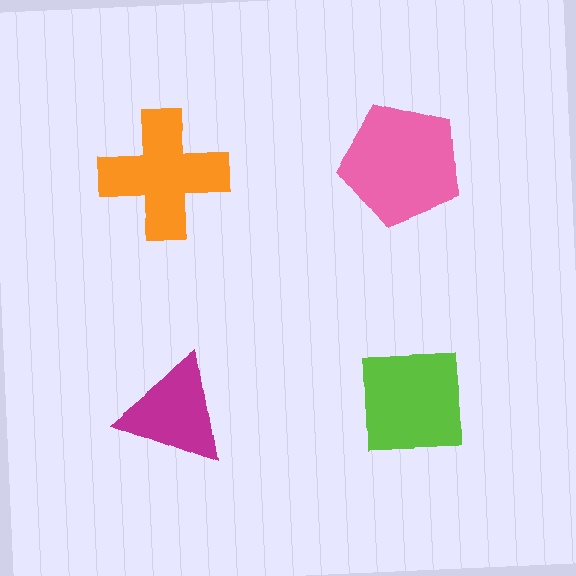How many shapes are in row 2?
2 shapes.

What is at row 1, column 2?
A pink pentagon.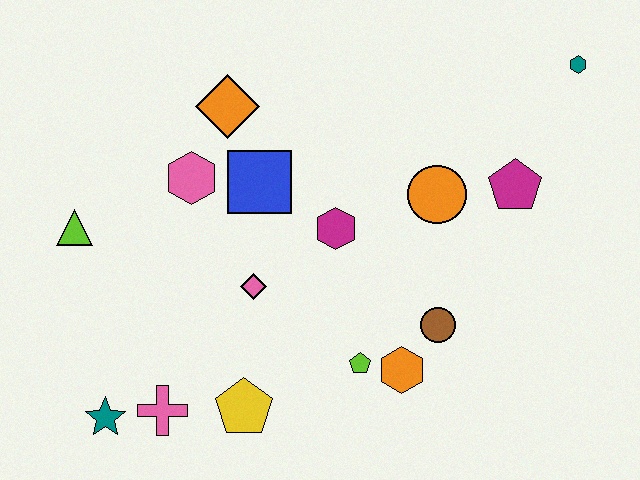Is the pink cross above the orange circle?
No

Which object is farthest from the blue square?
The teal hexagon is farthest from the blue square.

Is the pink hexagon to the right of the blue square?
No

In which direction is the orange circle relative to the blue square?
The orange circle is to the right of the blue square.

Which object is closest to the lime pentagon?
The orange hexagon is closest to the lime pentagon.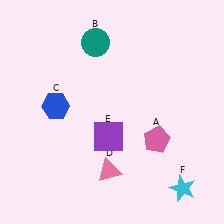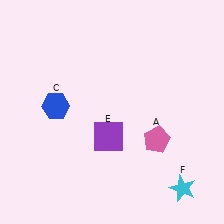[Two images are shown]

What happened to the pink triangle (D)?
The pink triangle (D) was removed in Image 2. It was in the bottom-left area of Image 1.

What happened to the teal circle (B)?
The teal circle (B) was removed in Image 2. It was in the top-left area of Image 1.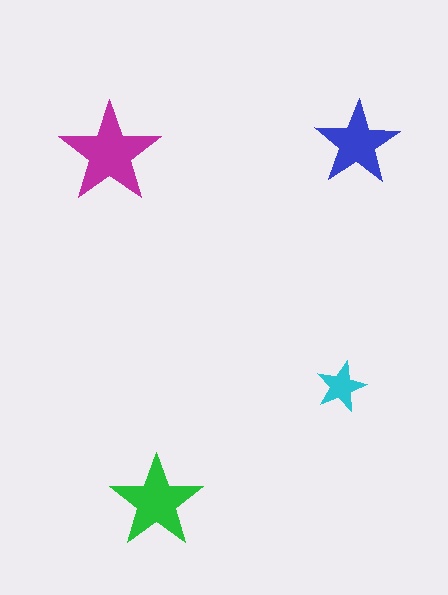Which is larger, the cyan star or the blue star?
The blue one.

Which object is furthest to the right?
The blue star is rightmost.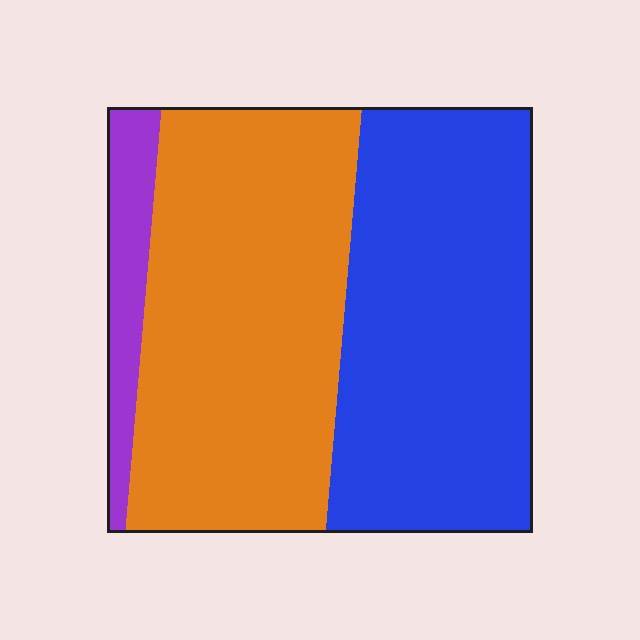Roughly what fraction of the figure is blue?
Blue covers 44% of the figure.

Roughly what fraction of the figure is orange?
Orange covers 47% of the figure.